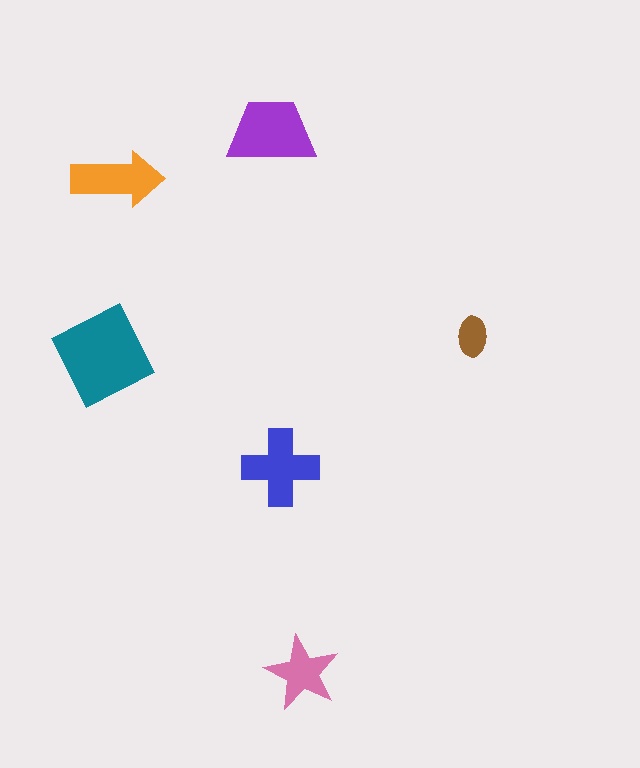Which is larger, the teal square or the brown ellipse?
The teal square.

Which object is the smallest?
The brown ellipse.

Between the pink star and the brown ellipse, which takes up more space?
The pink star.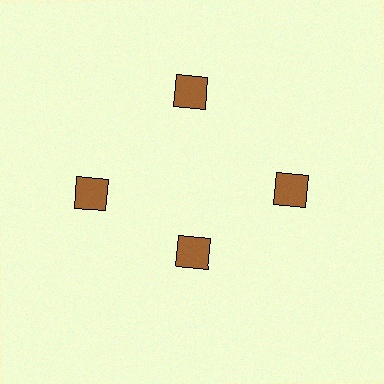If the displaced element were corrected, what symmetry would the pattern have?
It would have 4-fold rotational symmetry — the pattern would map onto itself every 90 degrees.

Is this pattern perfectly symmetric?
No. The 4 brown squares are arranged in a ring, but one element near the 6 o'clock position is pulled inward toward the center, breaking the 4-fold rotational symmetry.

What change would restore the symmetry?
The symmetry would be restored by moving it outward, back onto the ring so that all 4 squares sit at equal angles and equal distance from the center.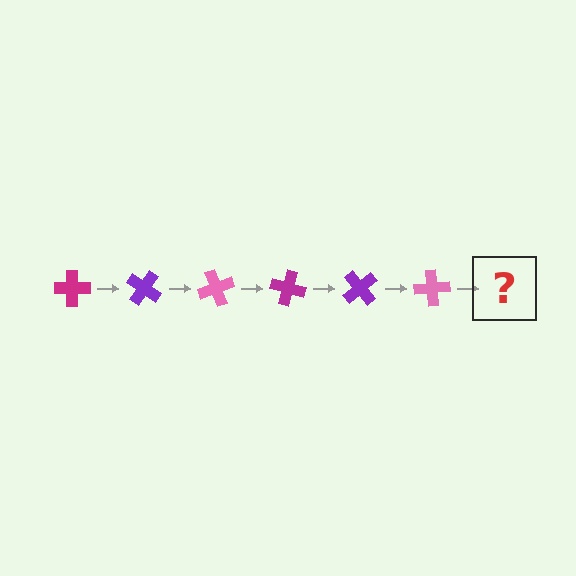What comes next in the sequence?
The next element should be a magenta cross, rotated 210 degrees from the start.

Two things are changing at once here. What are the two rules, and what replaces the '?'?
The two rules are that it rotates 35 degrees each step and the color cycles through magenta, purple, and pink. The '?' should be a magenta cross, rotated 210 degrees from the start.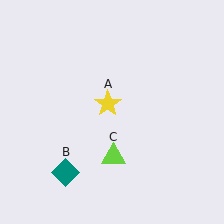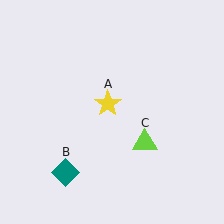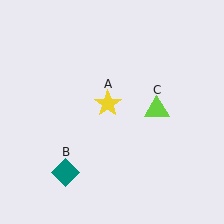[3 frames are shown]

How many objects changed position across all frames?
1 object changed position: lime triangle (object C).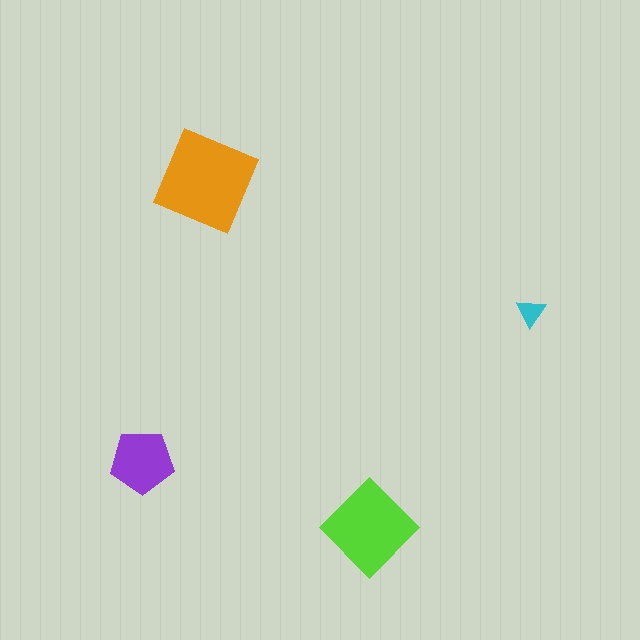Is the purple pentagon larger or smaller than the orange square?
Smaller.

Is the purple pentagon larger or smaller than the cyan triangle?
Larger.